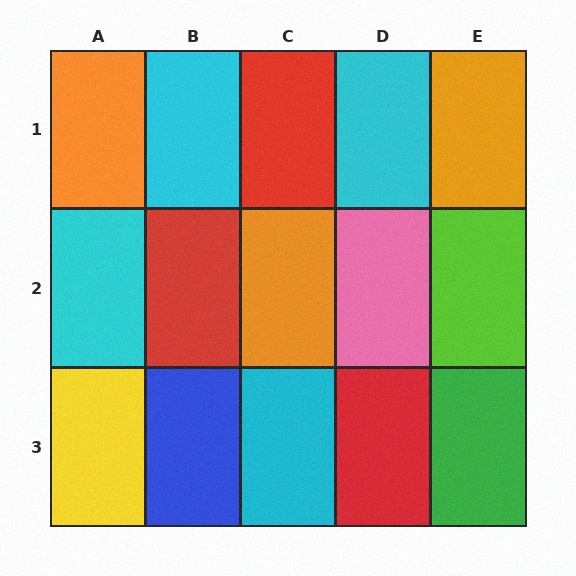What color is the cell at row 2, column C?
Orange.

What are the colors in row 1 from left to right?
Orange, cyan, red, cyan, orange.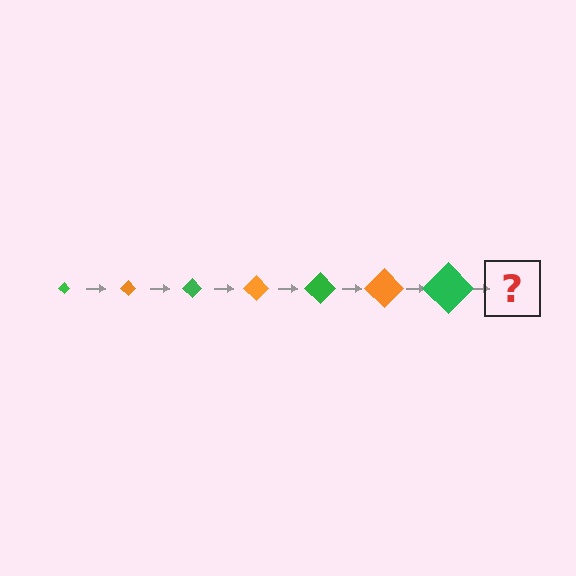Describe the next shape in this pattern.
It should be an orange diamond, larger than the previous one.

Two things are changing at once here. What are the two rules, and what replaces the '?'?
The two rules are that the diamond grows larger each step and the color cycles through green and orange. The '?' should be an orange diamond, larger than the previous one.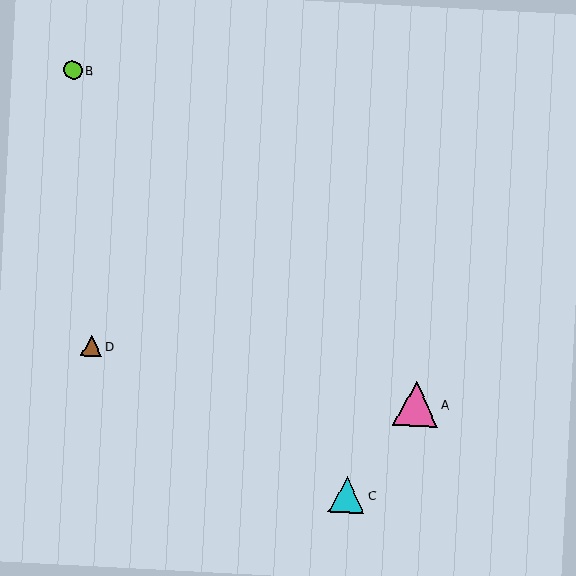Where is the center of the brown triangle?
The center of the brown triangle is at (91, 346).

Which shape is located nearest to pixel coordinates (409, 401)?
The pink triangle (labeled A) at (416, 404) is nearest to that location.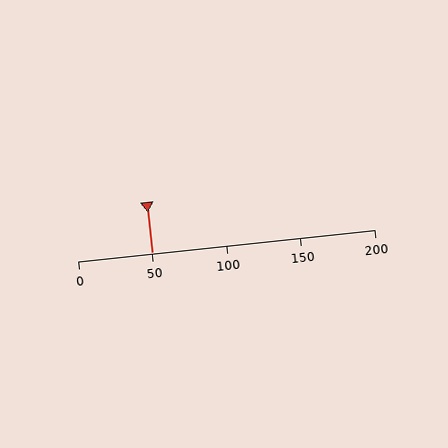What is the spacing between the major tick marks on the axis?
The major ticks are spaced 50 apart.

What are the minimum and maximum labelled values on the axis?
The axis runs from 0 to 200.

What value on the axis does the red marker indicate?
The marker indicates approximately 50.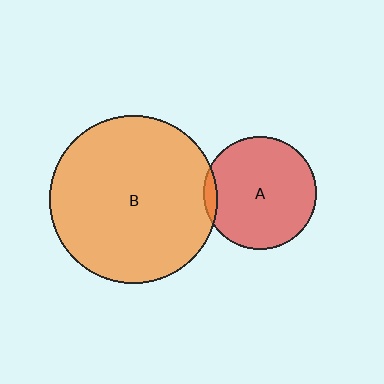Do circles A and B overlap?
Yes.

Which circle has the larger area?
Circle B (orange).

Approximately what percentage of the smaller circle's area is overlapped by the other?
Approximately 5%.